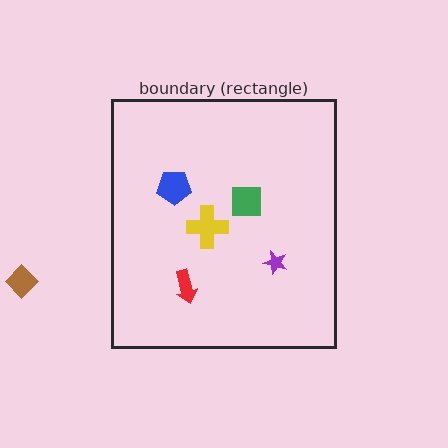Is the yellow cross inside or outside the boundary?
Inside.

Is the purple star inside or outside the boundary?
Inside.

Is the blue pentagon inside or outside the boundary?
Inside.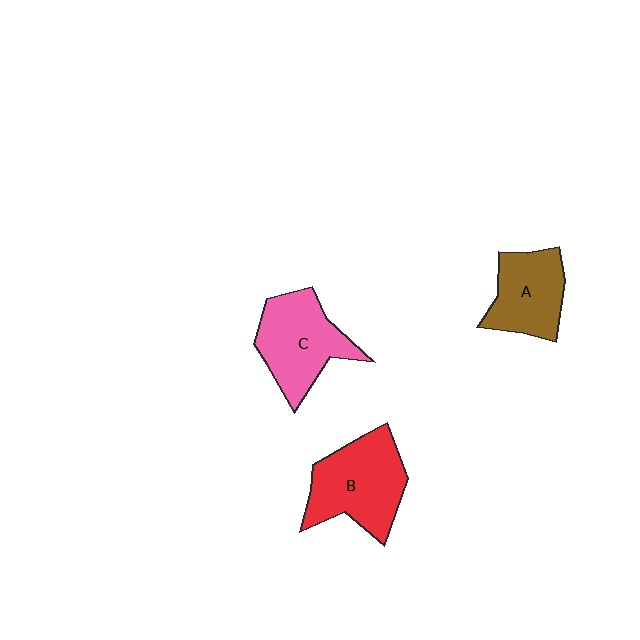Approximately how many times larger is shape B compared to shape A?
Approximately 1.3 times.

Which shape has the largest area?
Shape B (red).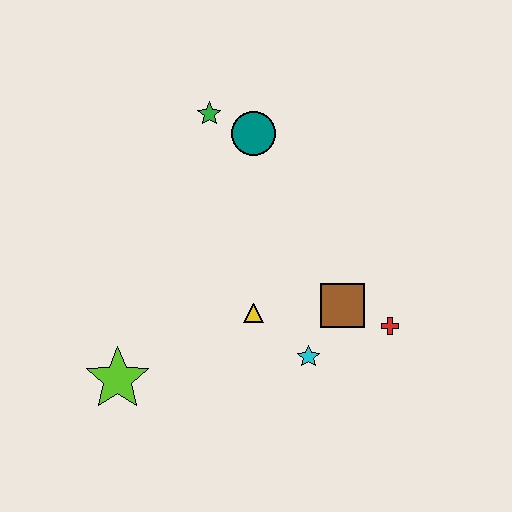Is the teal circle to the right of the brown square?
No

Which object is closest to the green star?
The teal circle is closest to the green star.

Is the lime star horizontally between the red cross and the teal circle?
No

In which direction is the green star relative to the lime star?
The green star is above the lime star.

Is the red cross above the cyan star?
Yes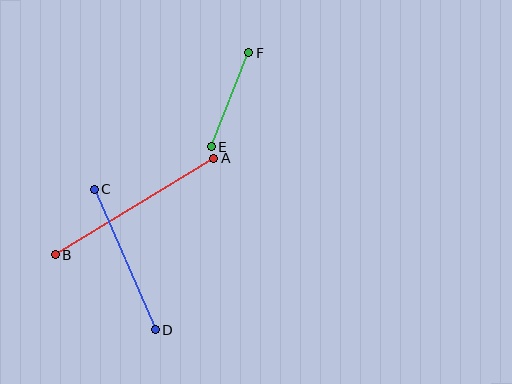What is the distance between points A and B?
The distance is approximately 186 pixels.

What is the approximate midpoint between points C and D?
The midpoint is at approximately (125, 260) pixels.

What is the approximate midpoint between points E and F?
The midpoint is at approximately (230, 100) pixels.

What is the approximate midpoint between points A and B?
The midpoint is at approximately (135, 207) pixels.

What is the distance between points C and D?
The distance is approximately 153 pixels.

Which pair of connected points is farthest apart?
Points A and B are farthest apart.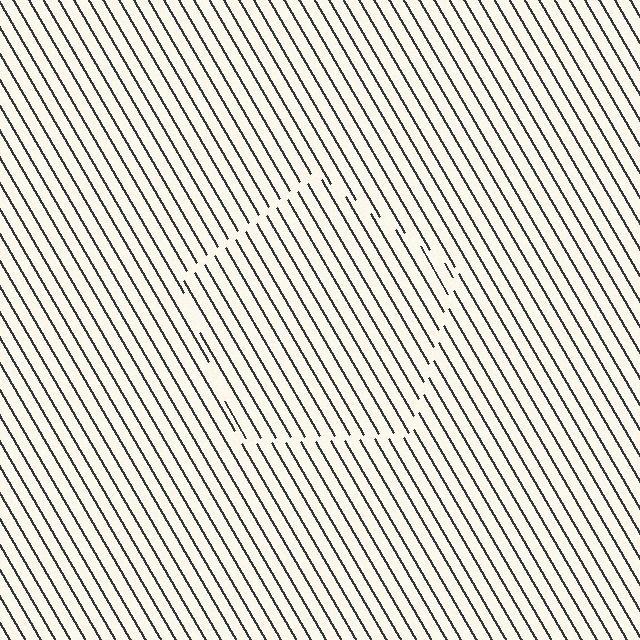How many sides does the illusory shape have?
5 sides — the line-ends trace a pentagon.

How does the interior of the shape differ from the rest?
The interior of the shape contains the same grating, shifted by half a period — the contour is defined by the phase discontinuity where line-ends from the inner and outer gratings abut.